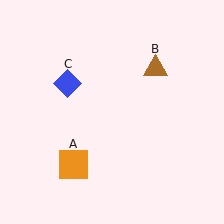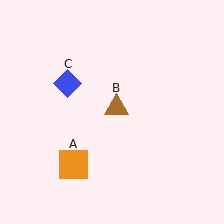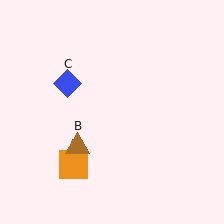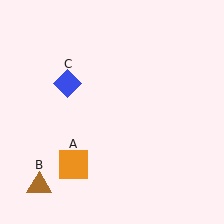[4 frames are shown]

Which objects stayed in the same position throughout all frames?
Orange square (object A) and blue diamond (object C) remained stationary.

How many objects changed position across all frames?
1 object changed position: brown triangle (object B).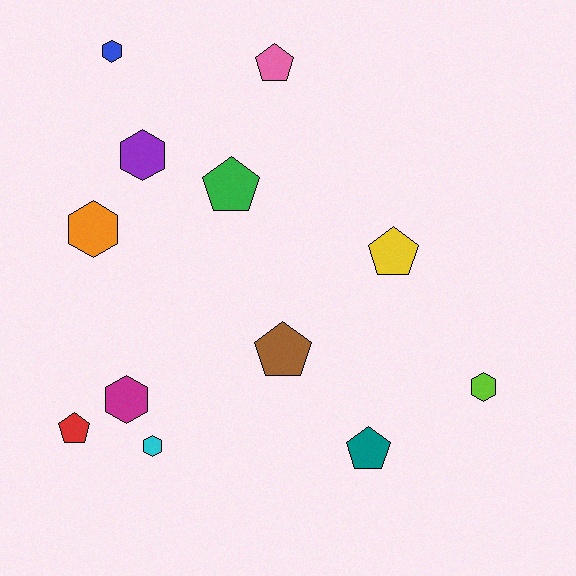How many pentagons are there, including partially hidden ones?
There are 6 pentagons.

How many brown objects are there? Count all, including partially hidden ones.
There is 1 brown object.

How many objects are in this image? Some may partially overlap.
There are 12 objects.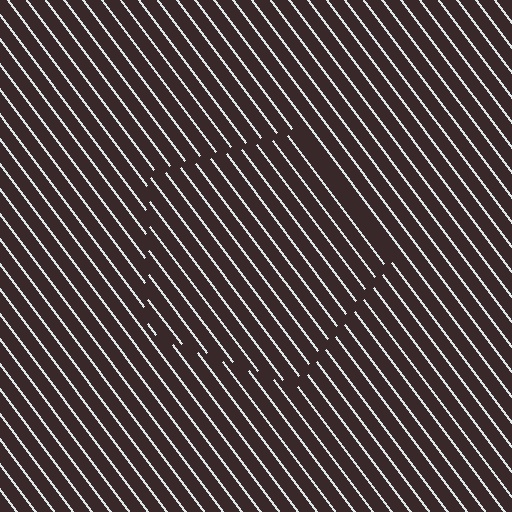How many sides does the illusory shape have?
5 sides — the line-ends trace a pentagon.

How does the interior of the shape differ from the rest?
The interior of the shape contains the same grating, shifted by half a period — the contour is defined by the phase discontinuity where line-ends from the inner and outer gratings abut.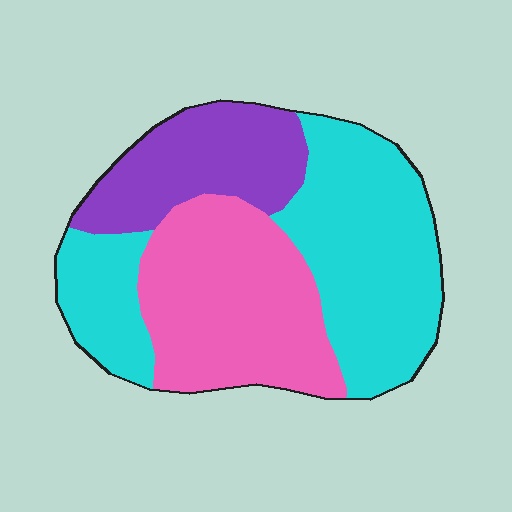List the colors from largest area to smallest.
From largest to smallest: cyan, pink, purple.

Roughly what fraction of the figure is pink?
Pink takes up about one third (1/3) of the figure.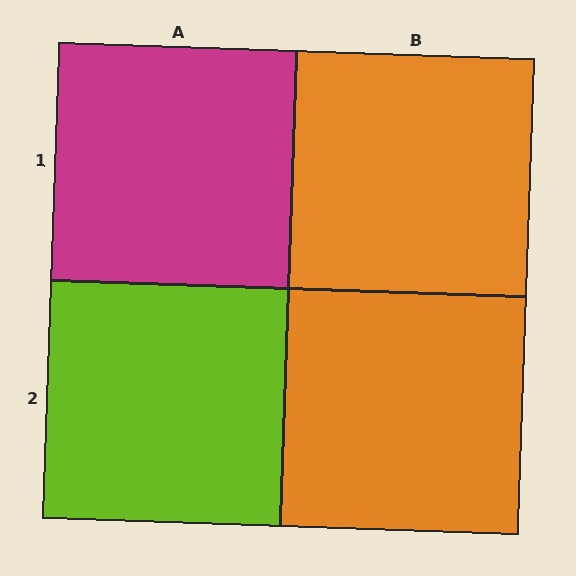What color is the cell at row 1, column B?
Orange.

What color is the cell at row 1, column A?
Magenta.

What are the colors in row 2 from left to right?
Lime, orange.